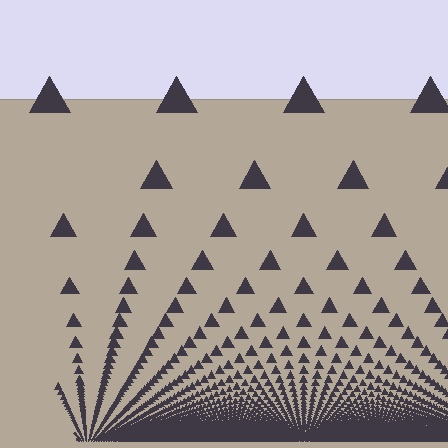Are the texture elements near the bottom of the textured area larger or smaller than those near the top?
Smaller. The gradient is inverted — elements near the bottom are smaller and denser.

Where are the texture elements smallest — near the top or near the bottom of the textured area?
Near the bottom.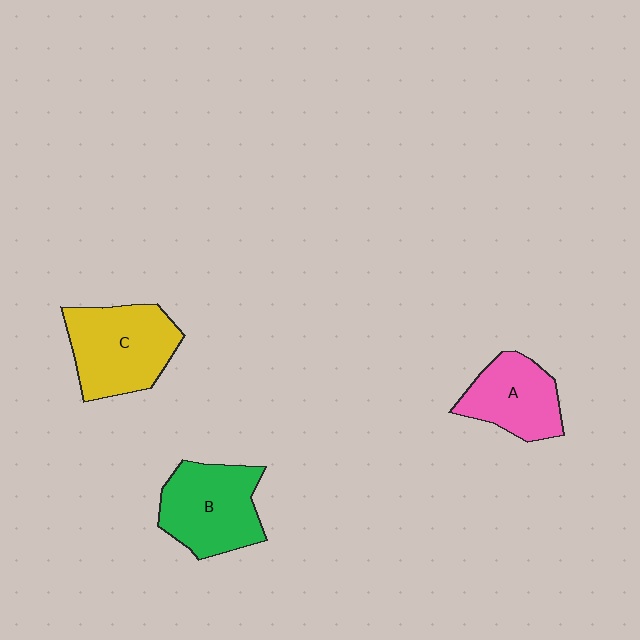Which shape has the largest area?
Shape C (yellow).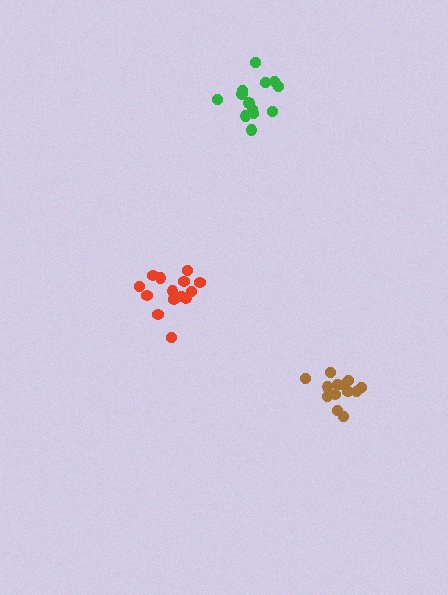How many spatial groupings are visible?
There are 3 spatial groupings.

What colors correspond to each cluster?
The clusters are colored: green, brown, red.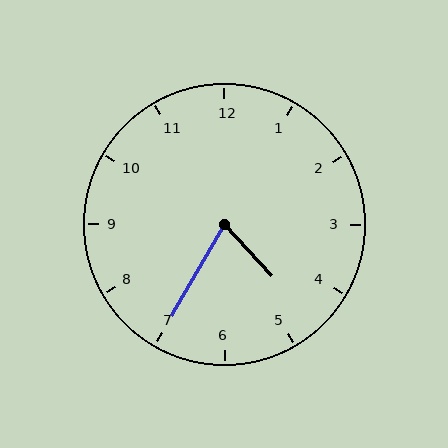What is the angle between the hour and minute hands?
Approximately 72 degrees.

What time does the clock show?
4:35.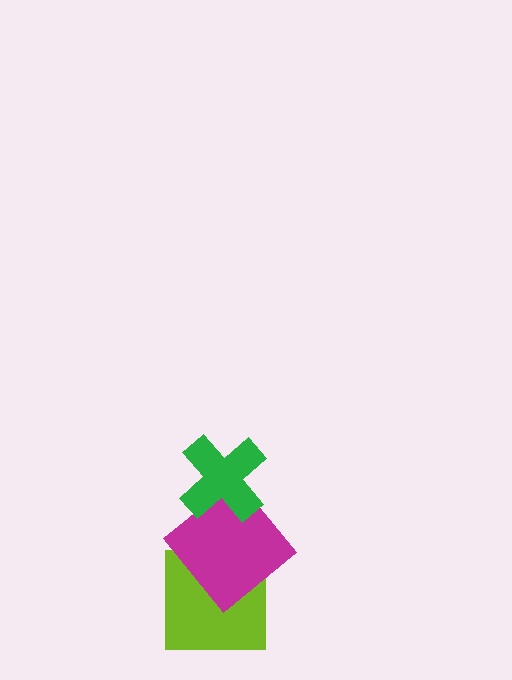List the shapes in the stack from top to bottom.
From top to bottom: the green cross, the magenta diamond, the lime square.